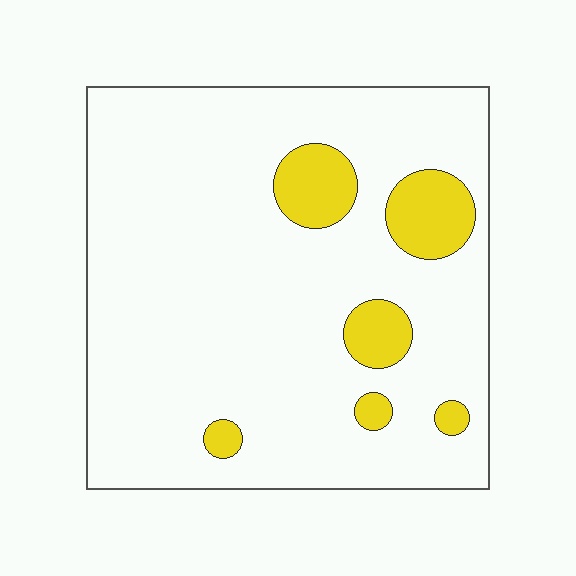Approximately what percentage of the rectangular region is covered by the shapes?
Approximately 10%.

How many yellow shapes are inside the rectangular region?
6.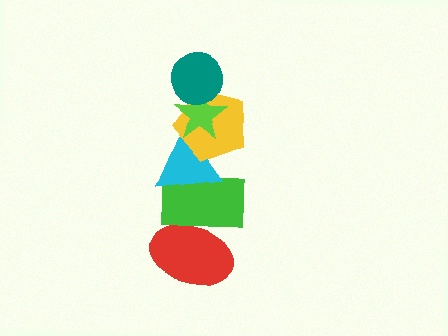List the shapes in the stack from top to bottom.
From top to bottom: the teal circle, the lime star, the yellow pentagon, the cyan triangle, the green rectangle, the red ellipse.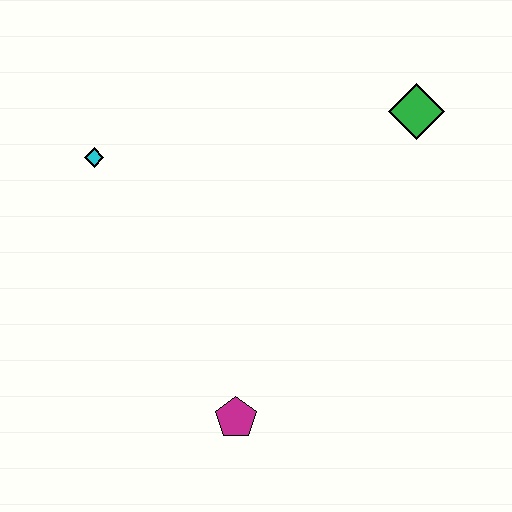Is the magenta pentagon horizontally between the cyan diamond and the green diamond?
Yes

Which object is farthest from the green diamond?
The magenta pentagon is farthest from the green diamond.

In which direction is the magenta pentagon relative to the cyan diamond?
The magenta pentagon is below the cyan diamond.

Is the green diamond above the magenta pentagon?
Yes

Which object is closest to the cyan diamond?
The magenta pentagon is closest to the cyan diamond.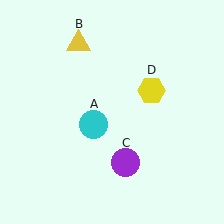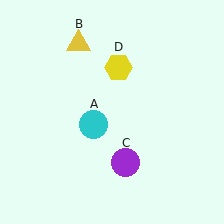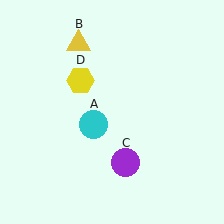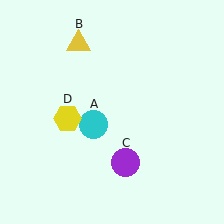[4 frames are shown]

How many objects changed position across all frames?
1 object changed position: yellow hexagon (object D).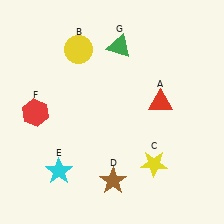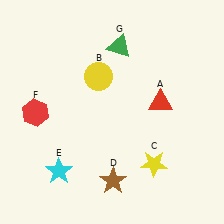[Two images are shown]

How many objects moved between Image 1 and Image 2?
1 object moved between the two images.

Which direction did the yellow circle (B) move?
The yellow circle (B) moved down.